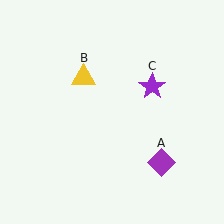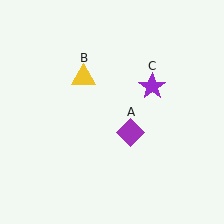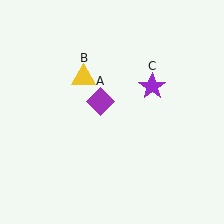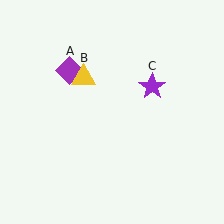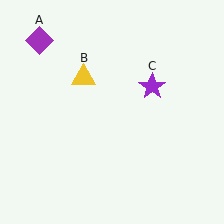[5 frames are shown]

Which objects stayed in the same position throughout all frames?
Yellow triangle (object B) and purple star (object C) remained stationary.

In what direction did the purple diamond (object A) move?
The purple diamond (object A) moved up and to the left.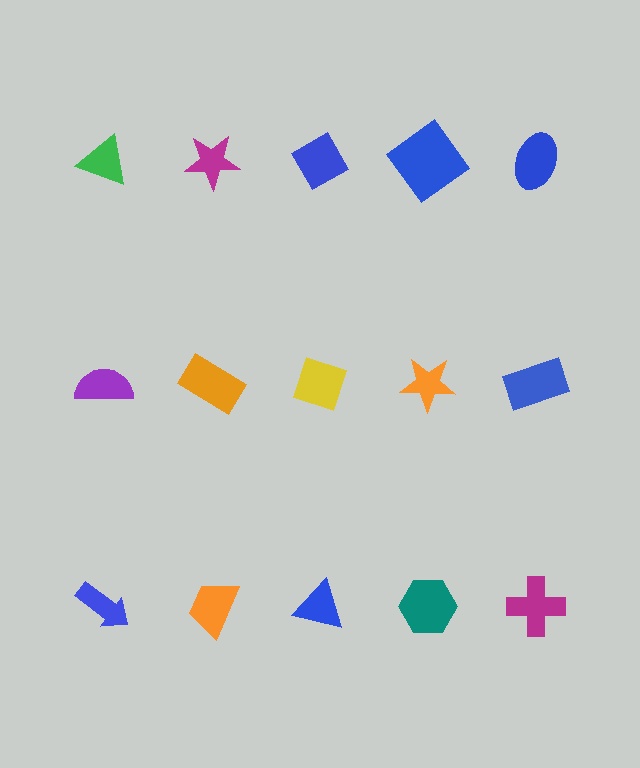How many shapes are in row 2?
5 shapes.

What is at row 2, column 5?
A blue rectangle.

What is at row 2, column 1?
A purple semicircle.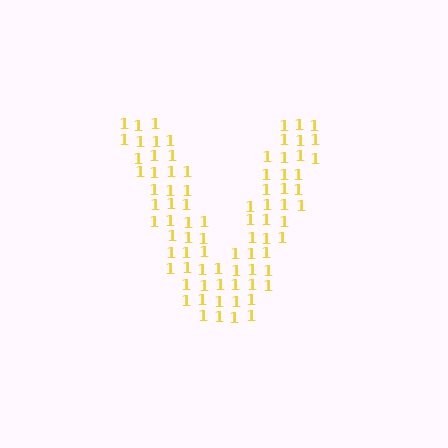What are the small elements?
The small elements are digit 1's.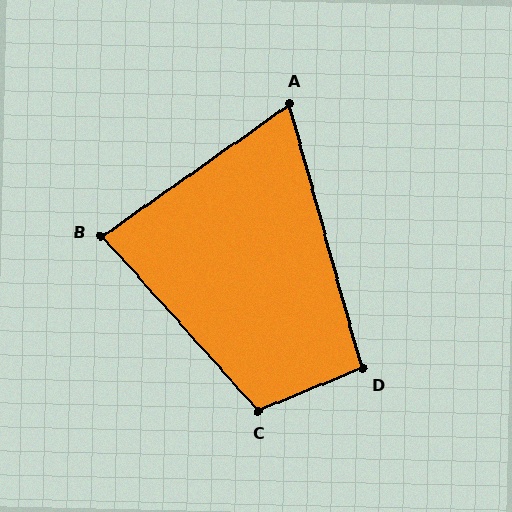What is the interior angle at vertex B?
Approximately 83 degrees (acute).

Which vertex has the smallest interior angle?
A, at approximately 70 degrees.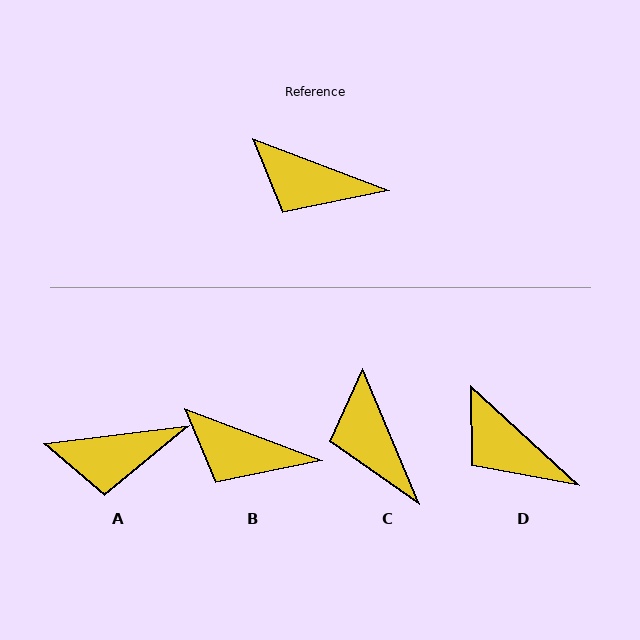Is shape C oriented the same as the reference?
No, it is off by about 47 degrees.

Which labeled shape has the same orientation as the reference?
B.